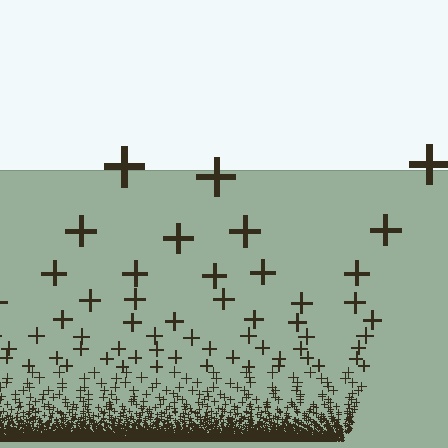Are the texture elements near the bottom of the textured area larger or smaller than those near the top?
Smaller. The gradient is inverted — elements near the bottom are smaller and denser.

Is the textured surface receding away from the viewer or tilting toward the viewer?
The surface appears to tilt toward the viewer. Texture elements get larger and sparser toward the top.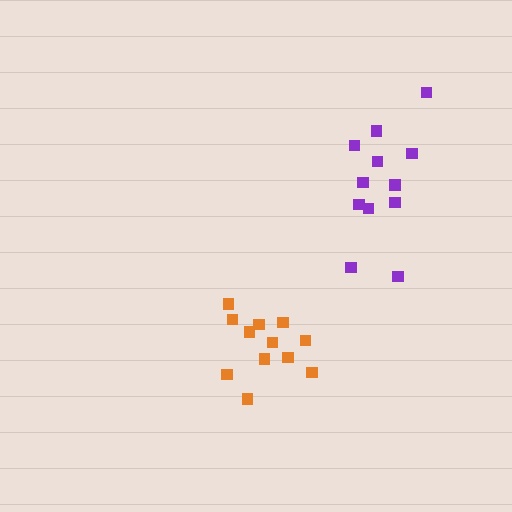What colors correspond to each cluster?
The clusters are colored: purple, orange.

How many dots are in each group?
Group 1: 12 dots, Group 2: 12 dots (24 total).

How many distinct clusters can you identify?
There are 2 distinct clusters.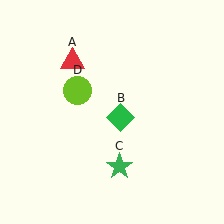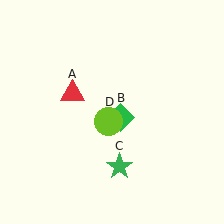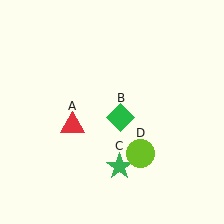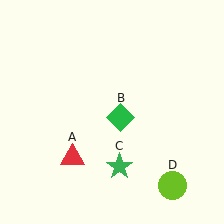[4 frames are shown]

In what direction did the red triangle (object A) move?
The red triangle (object A) moved down.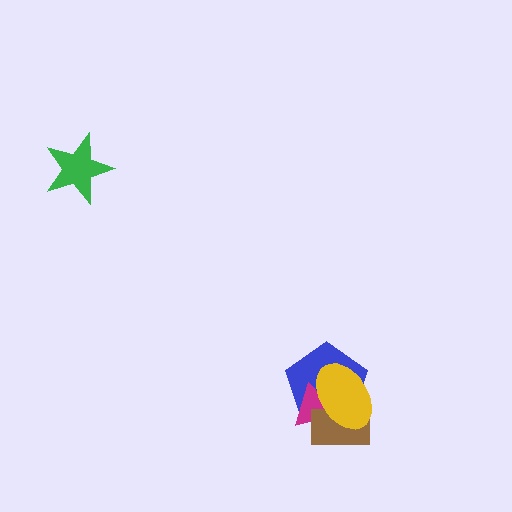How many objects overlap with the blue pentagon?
3 objects overlap with the blue pentagon.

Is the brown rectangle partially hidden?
Yes, it is partially covered by another shape.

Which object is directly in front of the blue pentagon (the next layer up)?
The magenta triangle is directly in front of the blue pentagon.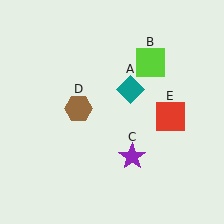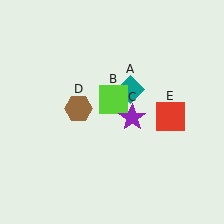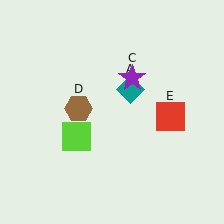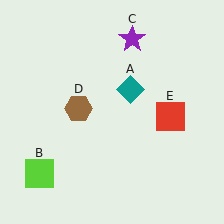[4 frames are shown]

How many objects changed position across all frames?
2 objects changed position: lime square (object B), purple star (object C).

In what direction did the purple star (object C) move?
The purple star (object C) moved up.